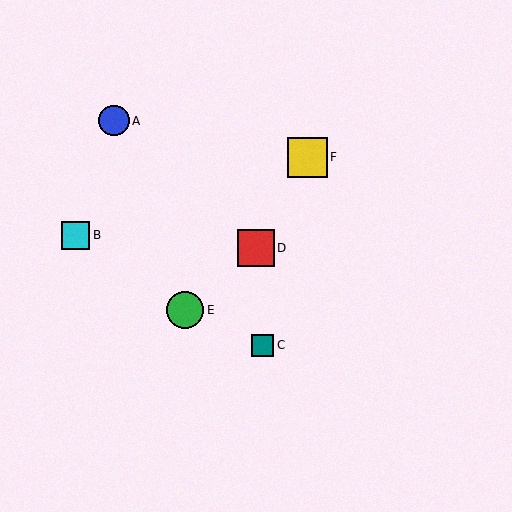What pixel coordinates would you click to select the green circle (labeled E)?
Click at (185, 310) to select the green circle E.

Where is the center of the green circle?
The center of the green circle is at (185, 310).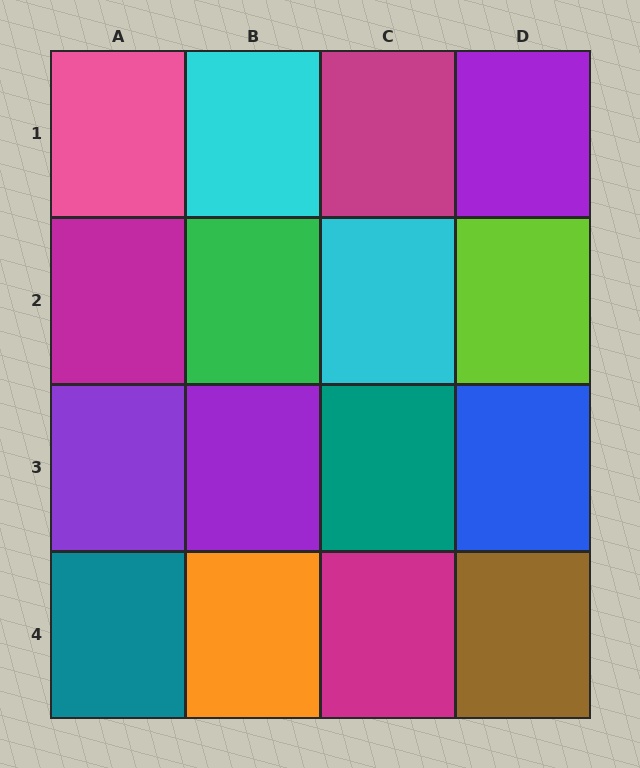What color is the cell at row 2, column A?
Magenta.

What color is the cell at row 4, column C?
Magenta.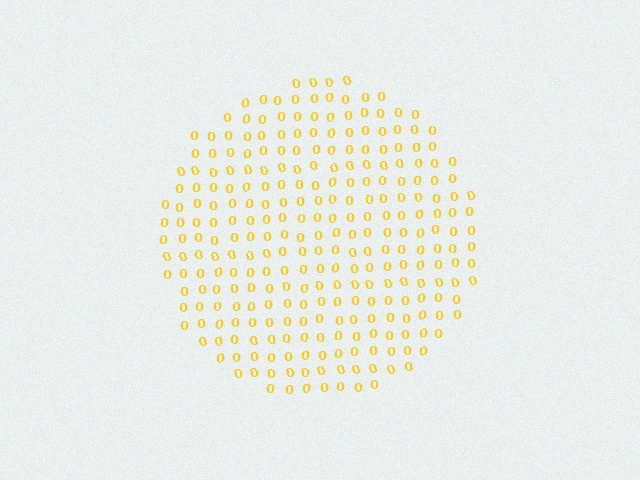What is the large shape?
The large shape is a circle.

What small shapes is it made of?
It is made of small digit 0's.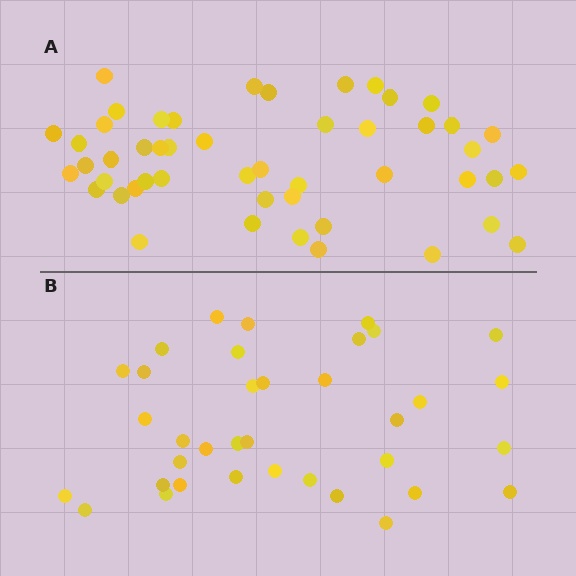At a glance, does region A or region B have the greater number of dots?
Region A (the top region) has more dots.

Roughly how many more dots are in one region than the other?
Region A has approximately 15 more dots than region B.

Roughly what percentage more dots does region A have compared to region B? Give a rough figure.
About 35% more.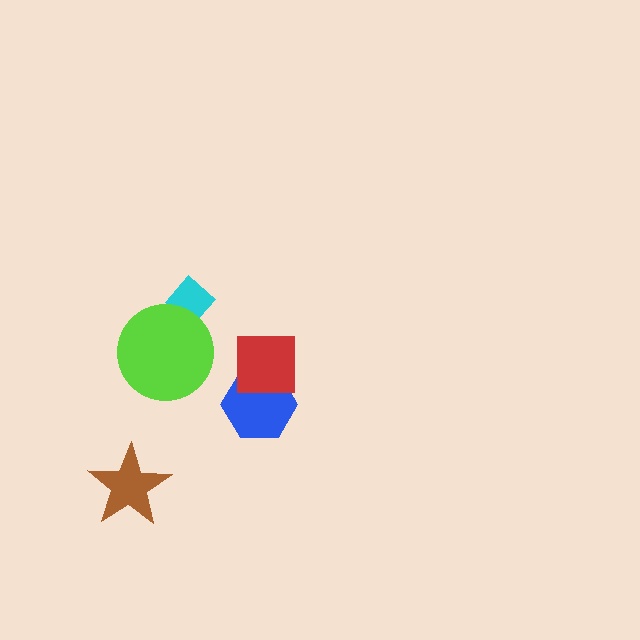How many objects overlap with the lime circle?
1 object overlaps with the lime circle.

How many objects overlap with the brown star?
0 objects overlap with the brown star.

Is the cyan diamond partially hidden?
Yes, it is partially covered by another shape.